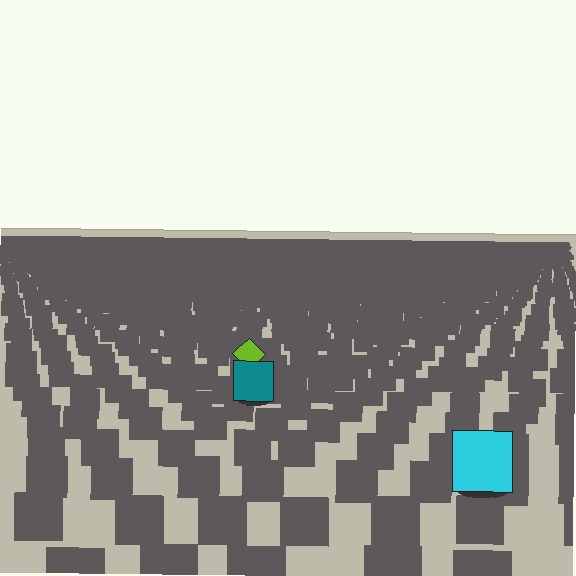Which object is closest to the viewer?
The cyan square is closest. The texture marks near it are larger and more spread out.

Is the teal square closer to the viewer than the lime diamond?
Yes. The teal square is closer — you can tell from the texture gradient: the ground texture is coarser near it.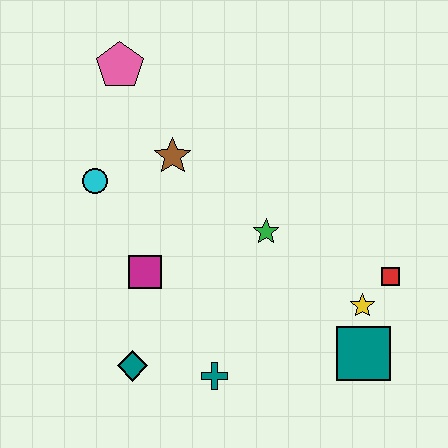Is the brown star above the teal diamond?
Yes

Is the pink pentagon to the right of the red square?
No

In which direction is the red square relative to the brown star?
The red square is to the right of the brown star.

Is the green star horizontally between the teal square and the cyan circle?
Yes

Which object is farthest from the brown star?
The teal square is farthest from the brown star.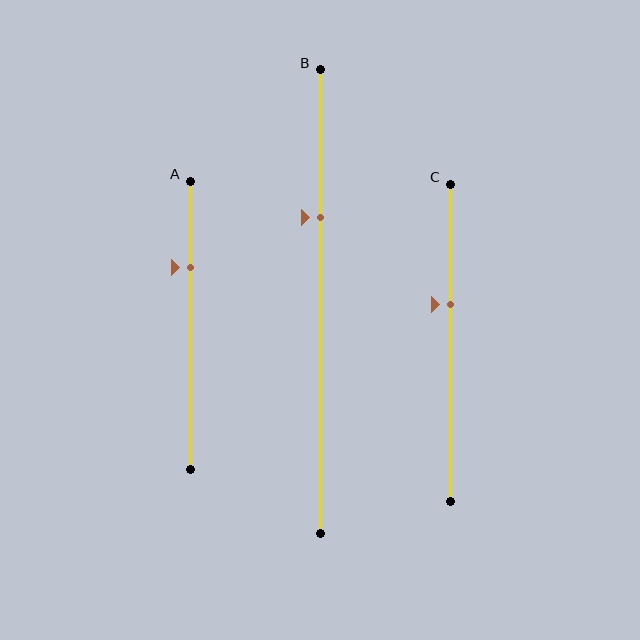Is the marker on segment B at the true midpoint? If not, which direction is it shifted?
No, the marker on segment B is shifted upward by about 18% of the segment length.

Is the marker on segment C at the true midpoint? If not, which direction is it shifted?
No, the marker on segment C is shifted upward by about 12% of the segment length.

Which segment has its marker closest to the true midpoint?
Segment C has its marker closest to the true midpoint.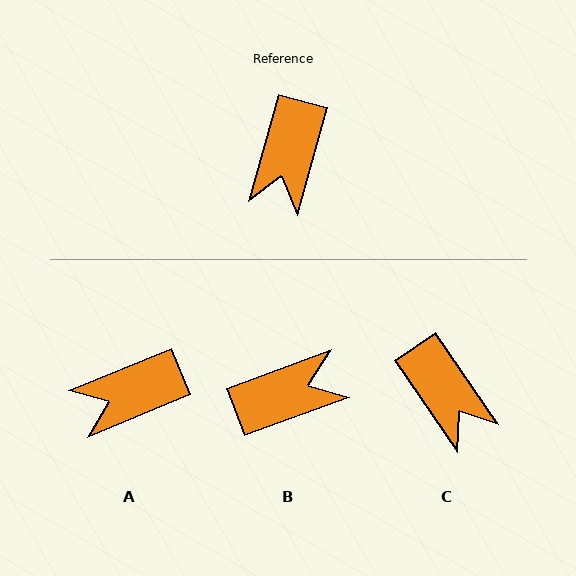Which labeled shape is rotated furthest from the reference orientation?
B, about 126 degrees away.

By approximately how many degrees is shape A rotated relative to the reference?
Approximately 52 degrees clockwise.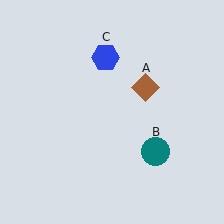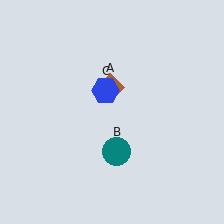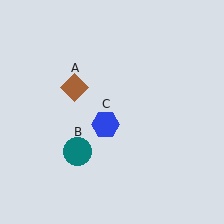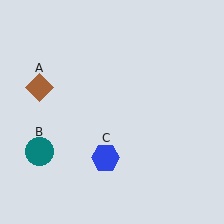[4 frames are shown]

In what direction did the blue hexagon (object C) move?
The blue hexagon (object C) moved down.